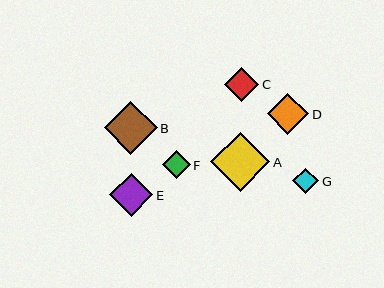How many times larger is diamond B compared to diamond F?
Diamond B is approximately 1.9 times the size of diamond F.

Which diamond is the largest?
Diamond A is the largest with a size of approximately 59 pixels.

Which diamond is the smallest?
Diamond G is the smallest with a size of approximately 26 pixels.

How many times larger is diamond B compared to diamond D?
Diamond B is approximately 1.3 times the size of diamond D.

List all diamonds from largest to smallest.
From largest to smallest: A, B, E, D, C, F, G.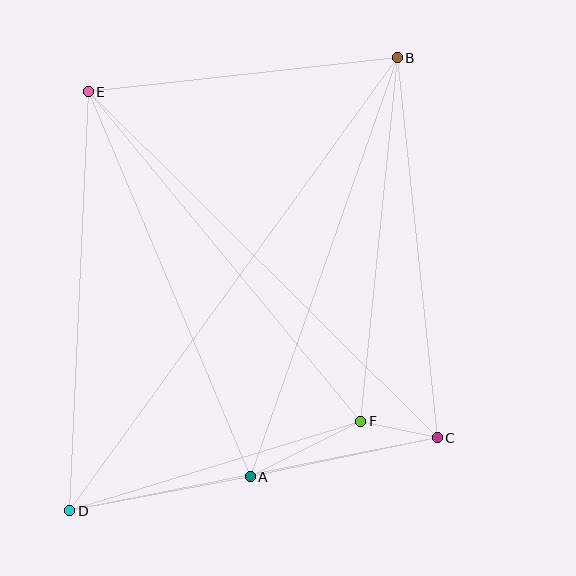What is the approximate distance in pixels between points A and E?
The distance between A and E is approximately 418 pixels.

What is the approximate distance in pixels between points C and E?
The distance between C and E is approximately 491 pixels.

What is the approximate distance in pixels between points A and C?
The distance between A and C is approximately 191 pixels.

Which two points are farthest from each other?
Points B and D are farthest from each other.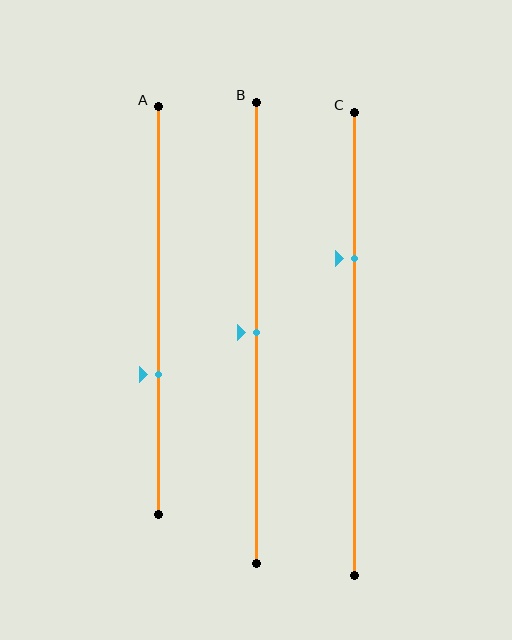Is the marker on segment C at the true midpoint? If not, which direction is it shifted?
No, the marker on segment C is shifted upward by about 18% of the segment length.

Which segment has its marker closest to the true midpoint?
Segment B has its marker closest to the true midpoint.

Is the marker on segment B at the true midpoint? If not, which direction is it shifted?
Yes, the marker on segment B is at the true midpoint.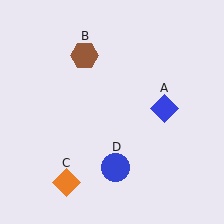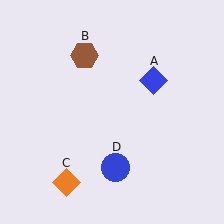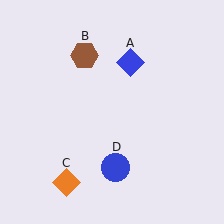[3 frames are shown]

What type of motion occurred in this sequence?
The blue diamond (object A) rotated counterclockwise around the center of the scene.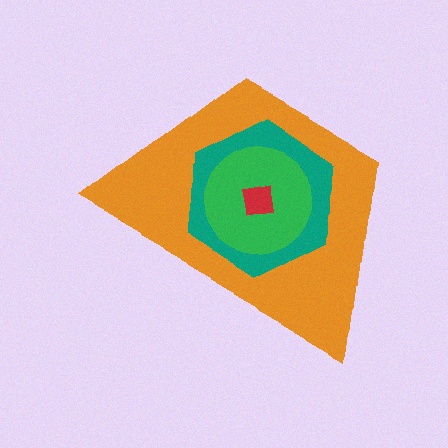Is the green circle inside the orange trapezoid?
Yes.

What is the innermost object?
The red square.